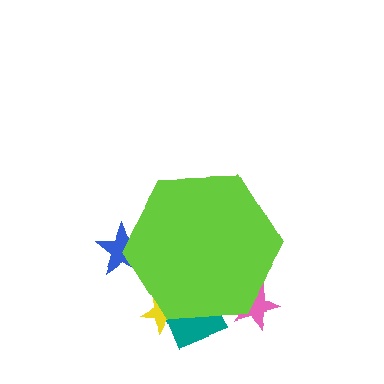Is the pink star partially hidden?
Yes, the pink star is partially hidden behind the lime hexagon.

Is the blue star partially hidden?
Yes, the blue star is partially hidden behind the lime hexagon.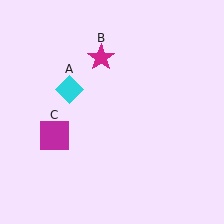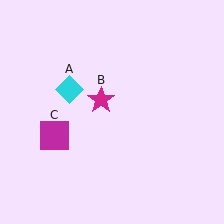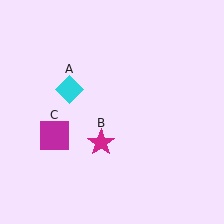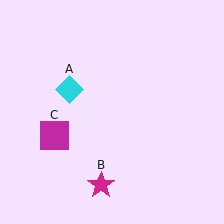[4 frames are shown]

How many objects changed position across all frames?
1 object changed position: magenta star (object B).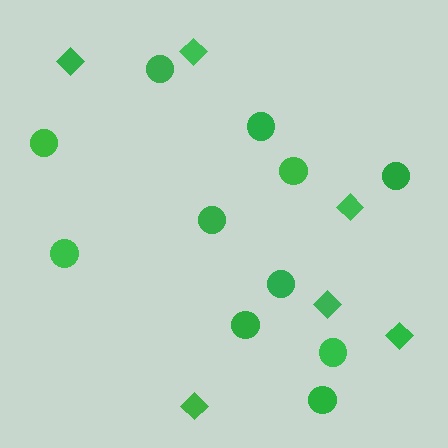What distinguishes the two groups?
There are 2 groups: one group of circles (11) and one group of diamonds (6).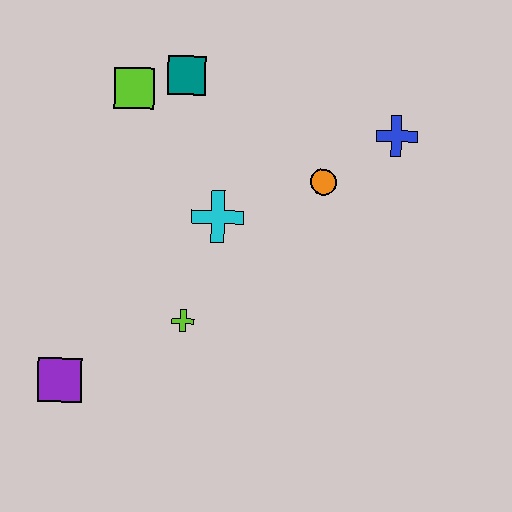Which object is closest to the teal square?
The lime square is closest to the teal square.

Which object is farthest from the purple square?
The blue cross is farthest from the purple square.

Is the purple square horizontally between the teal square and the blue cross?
No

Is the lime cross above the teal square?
No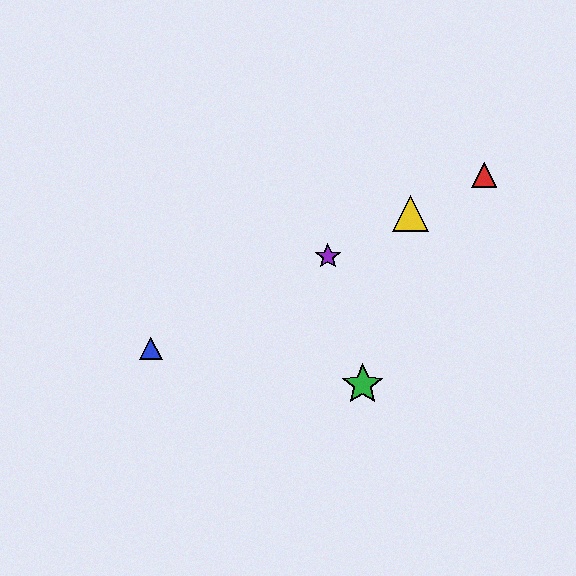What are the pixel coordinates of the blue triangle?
The blue triangle is at (151, 348).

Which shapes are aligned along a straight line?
The red triangle, the blue triangle, the yellow triangle, the purple star are aligned along a straight line.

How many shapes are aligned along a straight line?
4 shapes (the red triangle, the blue triangle, the yellow triangle, the purple star) are aligned along a straight line.